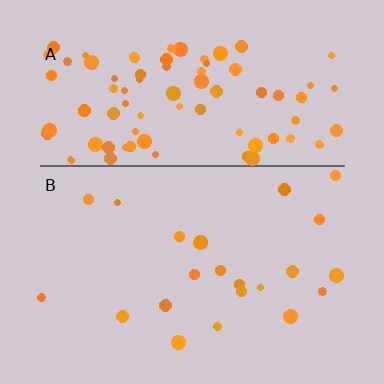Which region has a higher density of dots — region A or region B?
A (the top).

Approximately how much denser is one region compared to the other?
Approximately 4.2× — region A over region B.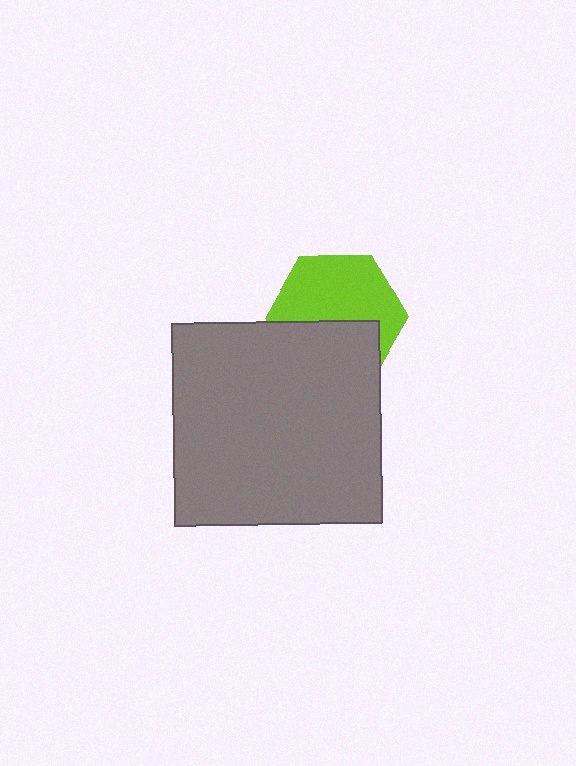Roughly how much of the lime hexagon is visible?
About half of it is visible (roughly 58%).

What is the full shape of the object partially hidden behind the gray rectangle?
The partially hidden object is a lime hexagon.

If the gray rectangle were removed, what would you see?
You would see the complete lime hexagon.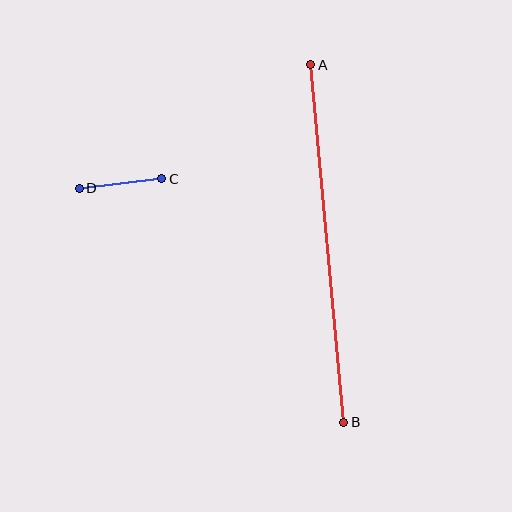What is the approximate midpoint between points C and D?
The midpoint is at approximately (120, 184) pixels.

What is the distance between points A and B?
The distance is approximately 359 pixels.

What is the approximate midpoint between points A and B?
The midpoint is at approximately (327, 243) pixels.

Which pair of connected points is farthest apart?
Points A and B are farthest apart.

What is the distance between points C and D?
The distance is approximately 83 pixels.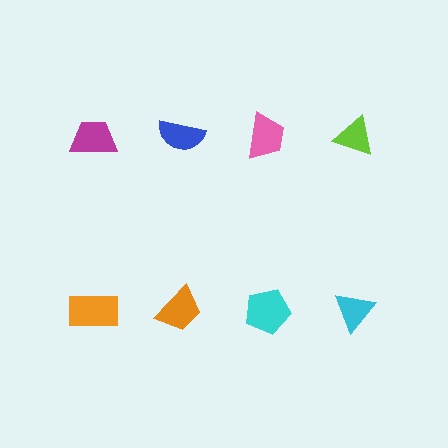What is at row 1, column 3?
A pink trapezoid.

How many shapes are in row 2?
4 shapes.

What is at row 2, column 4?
A cyan triangle.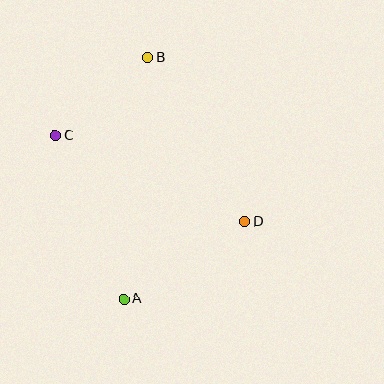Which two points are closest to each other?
Points B and C are closest to each other.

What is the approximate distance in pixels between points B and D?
The distance between B and D is approximately 191 pixels.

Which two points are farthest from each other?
Points A and B are farthest from each other.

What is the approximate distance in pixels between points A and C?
The distance between A and C is approximately 178 pixels.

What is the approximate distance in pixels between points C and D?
The distance between C and D is approximately 208 pixels.